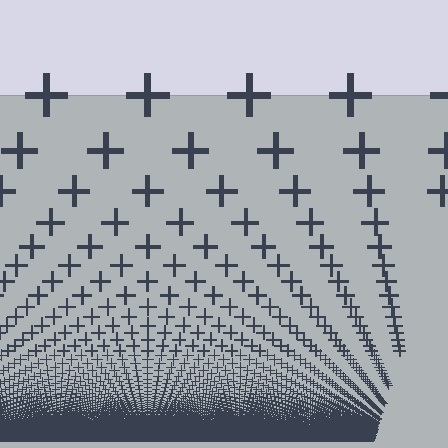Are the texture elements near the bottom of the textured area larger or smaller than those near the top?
Smaller. The gradient is inverted — elements near the bottom are smaller and denser.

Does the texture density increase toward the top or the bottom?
Density increases toward the bottom.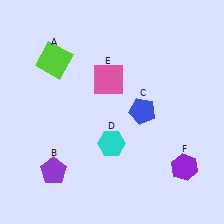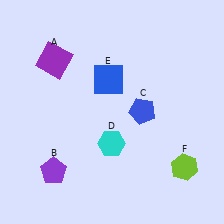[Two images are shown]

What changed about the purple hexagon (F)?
In Image 1, F is purple. In Image 2, it changed to lime.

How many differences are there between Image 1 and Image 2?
There are 3 differences between the two images.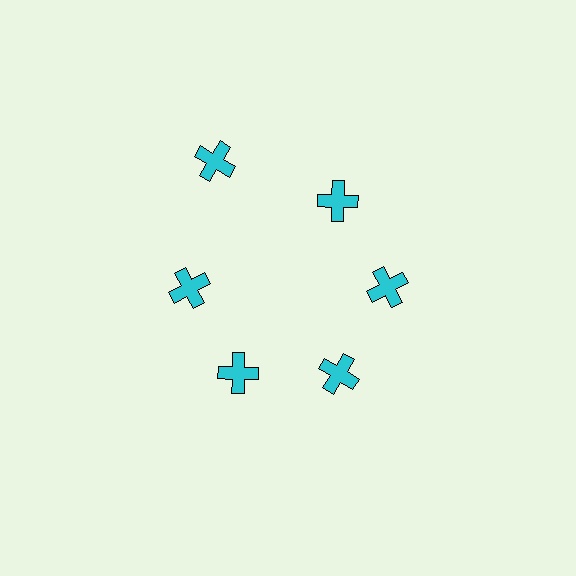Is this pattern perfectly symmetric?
No. The 6 cyan crosses are arranged in a ring, but one element near the 11 o'clock position is pushed outward from the center, breaking the 6-fold rotational symmetry.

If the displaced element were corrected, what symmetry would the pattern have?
It would have 6-fold rotational symmetry — the pattern would map onto itself every 60 degrees.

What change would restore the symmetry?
The symmetry would be restored by moving it inward, back onto the ring so that all 6 crosses sit at equal angles and equal distance from the center.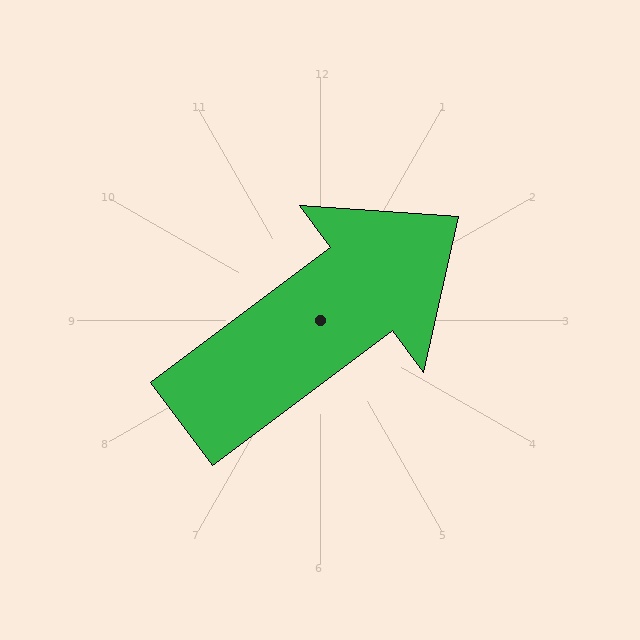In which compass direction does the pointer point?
Northeast.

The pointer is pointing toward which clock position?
Roughly 2 o'clock.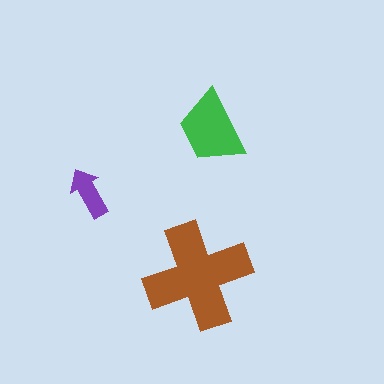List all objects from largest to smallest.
The brown cross, the green trapezoid, the purple arrow.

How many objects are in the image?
There are 3 objects in the image.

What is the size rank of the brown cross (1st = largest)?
1st.